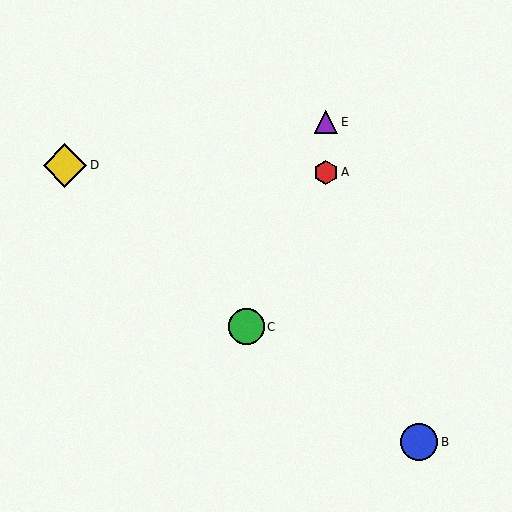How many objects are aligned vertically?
2 objects (A, E) are aligned vertically.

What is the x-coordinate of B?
Object B is at x≈419.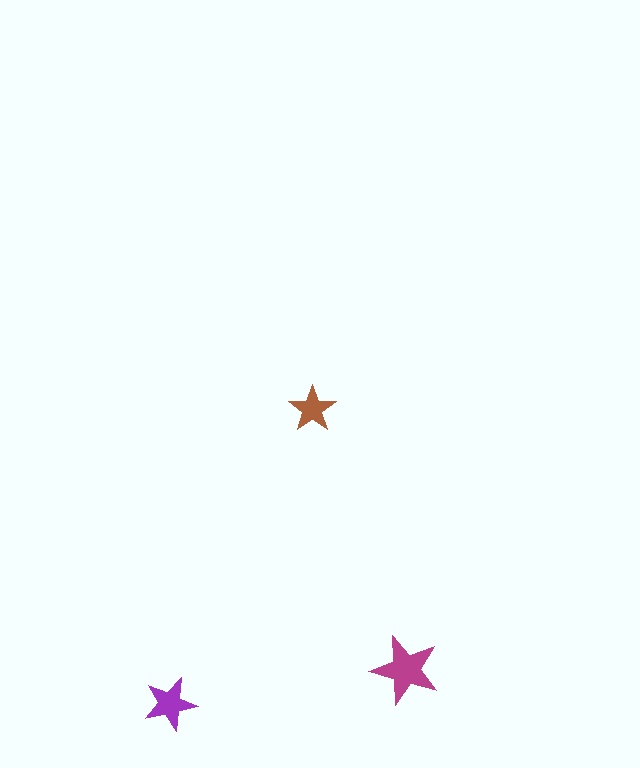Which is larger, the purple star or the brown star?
The purple one.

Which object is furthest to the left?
The purple star is leftmost.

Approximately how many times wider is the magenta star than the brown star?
About 1.5 times wider.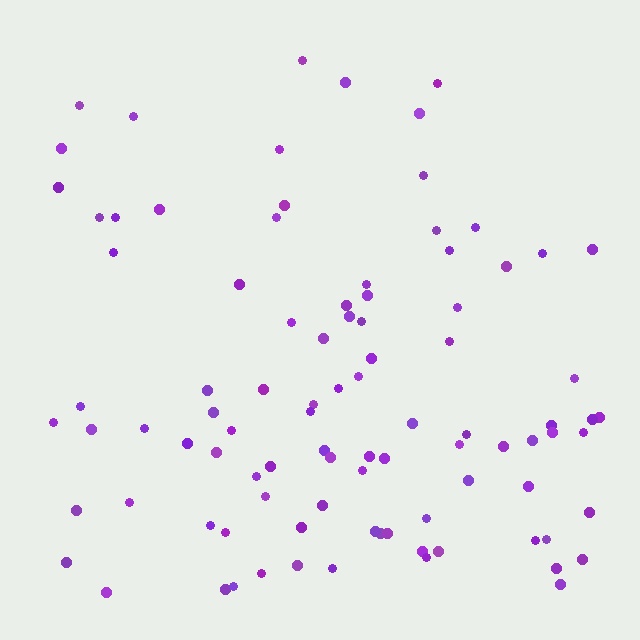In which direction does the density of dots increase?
From top to bottom, with the bottom side densest.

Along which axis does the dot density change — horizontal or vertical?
Vertical.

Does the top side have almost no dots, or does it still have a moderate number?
Still a moderate number, just noticeably fewer than the bottom.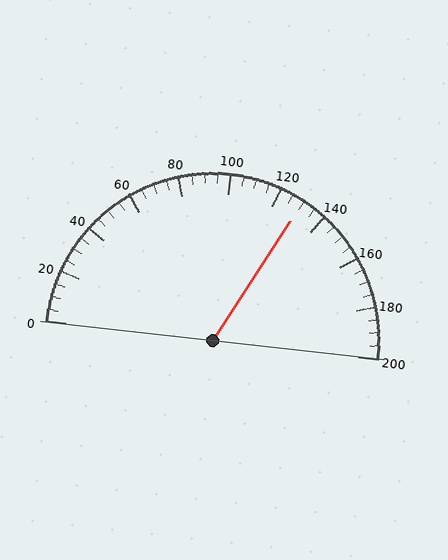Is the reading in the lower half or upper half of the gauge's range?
The reading is in the upper half of the range (0 to 200).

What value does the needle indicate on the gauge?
The needle indicates approximately 130.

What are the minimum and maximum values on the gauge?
The gauge ranges from 0 to 200.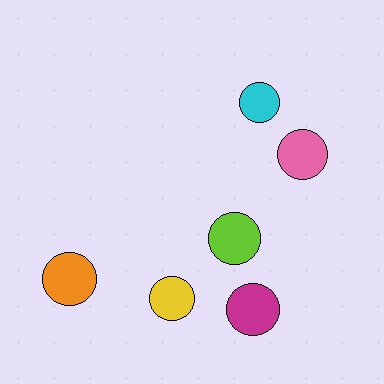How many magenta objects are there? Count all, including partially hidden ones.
There is 1 magenta object.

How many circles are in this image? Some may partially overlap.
There are 6 circles.